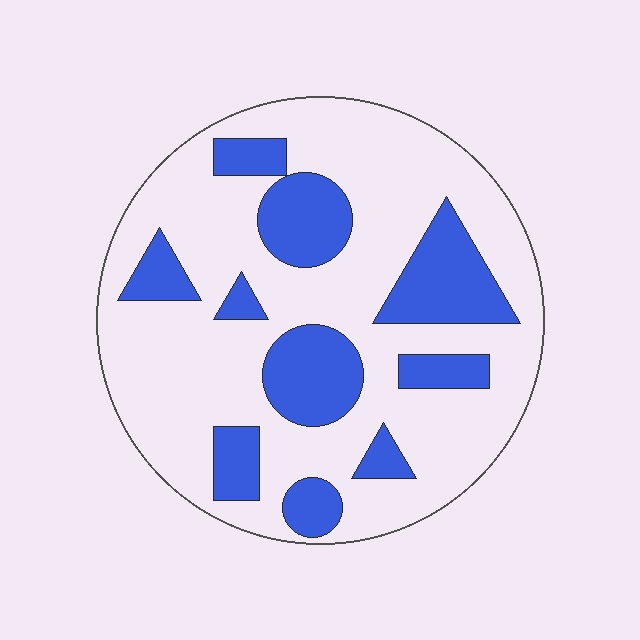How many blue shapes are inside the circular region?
10.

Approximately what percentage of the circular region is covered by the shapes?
Approximately 30%.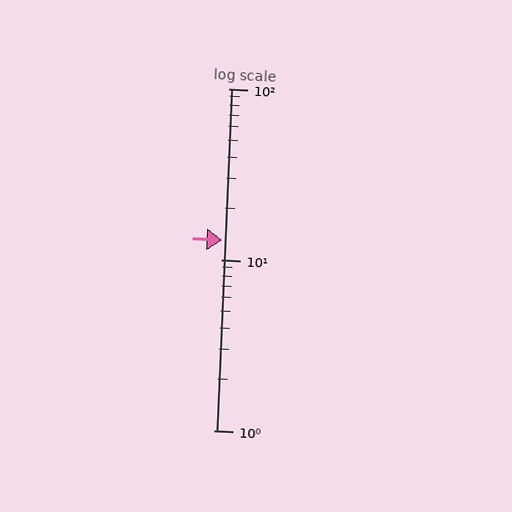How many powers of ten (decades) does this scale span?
The scale spans 2 decades, from 1 to 100.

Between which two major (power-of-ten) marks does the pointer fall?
The pointer is between 10 and 100.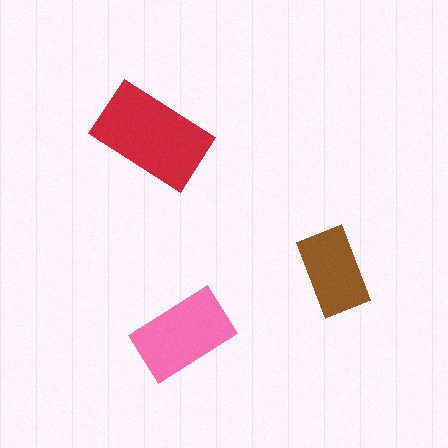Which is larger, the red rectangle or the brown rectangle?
The red one.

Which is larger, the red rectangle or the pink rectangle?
The red one.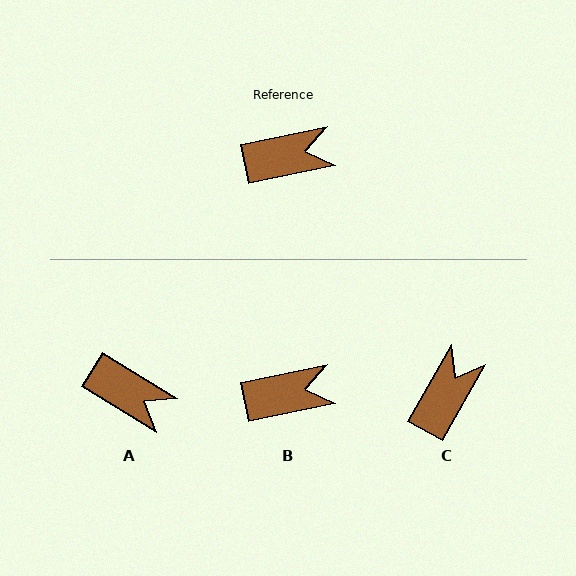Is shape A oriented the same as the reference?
No, it is off by about 43 degrees.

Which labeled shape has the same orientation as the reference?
B.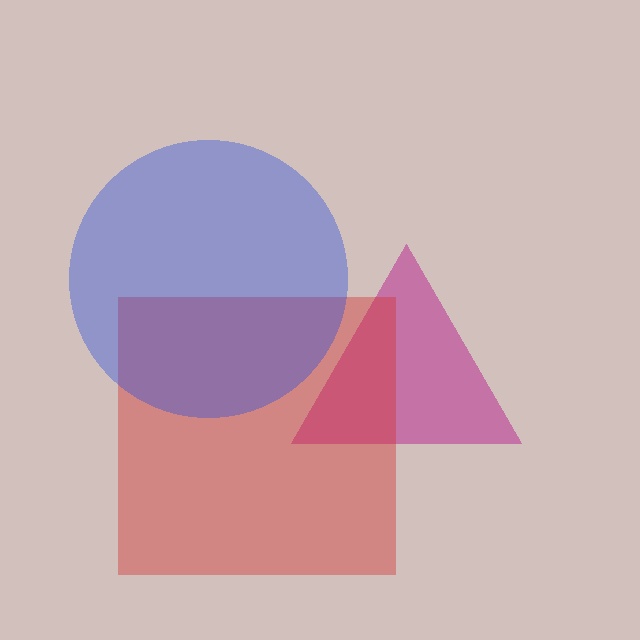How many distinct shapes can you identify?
There are 3 distinct shapes: a magenta triangle, a red square, a blue circle.